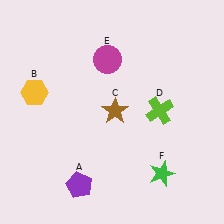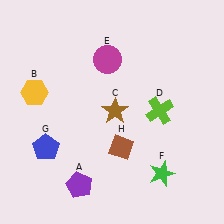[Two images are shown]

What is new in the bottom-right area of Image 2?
A brown diamond (H) was added in the bottom-right area of Image 2.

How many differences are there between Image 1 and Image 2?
There are 2 differences between the two images.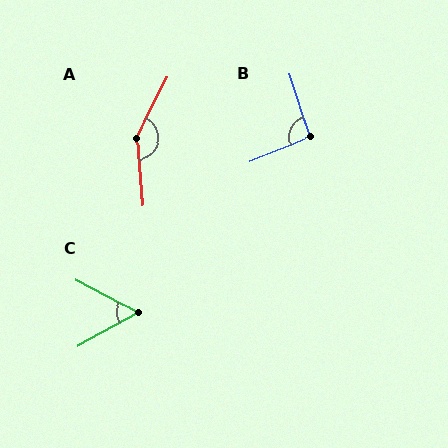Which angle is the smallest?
C, at approximately 57 degrees.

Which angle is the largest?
A, at approximately 148 degrees.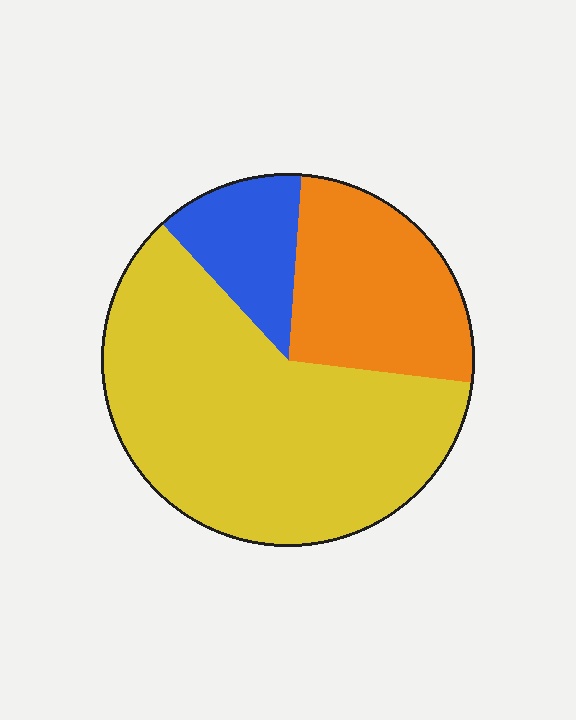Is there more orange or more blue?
Orange.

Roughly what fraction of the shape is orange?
Orange takes up about one quarter (1/4) of the shape.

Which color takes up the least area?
Blue, at roughly 15%.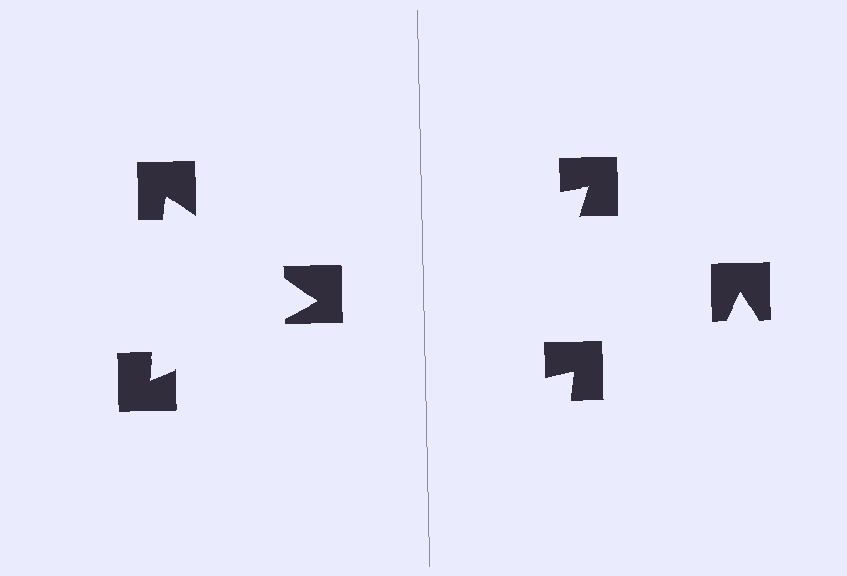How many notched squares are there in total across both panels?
6 — 3 on each side.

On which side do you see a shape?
An illusory triangle appears on the left side. On the right side the wedge cuts are rotated, so no coherent shape forms.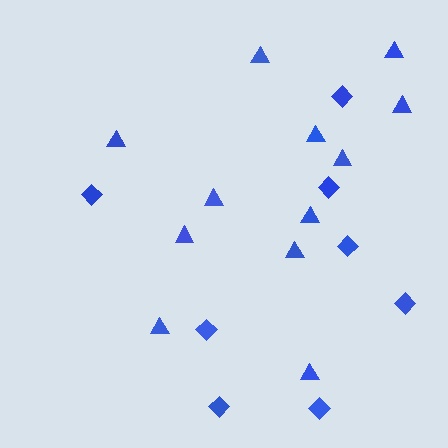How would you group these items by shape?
There are 2 groups: one group of triangles (12) and one group of diamonds (8).